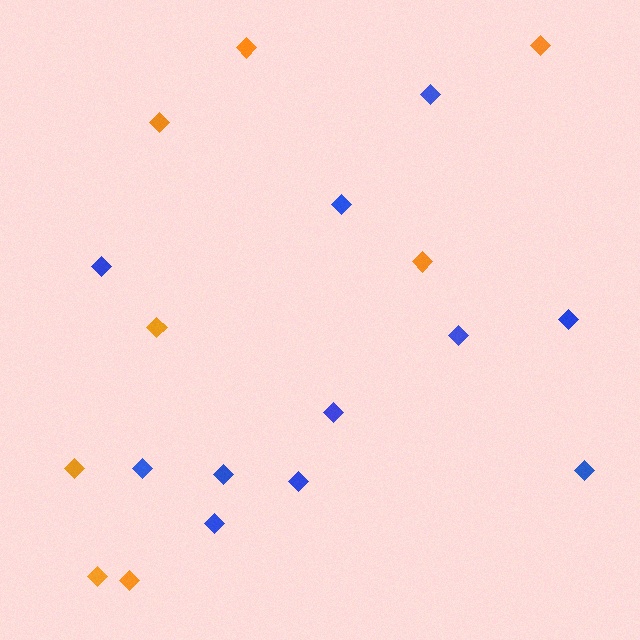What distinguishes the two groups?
There are 2 groups: one group of blue diamonds (11) and one group of orange diamonds (8).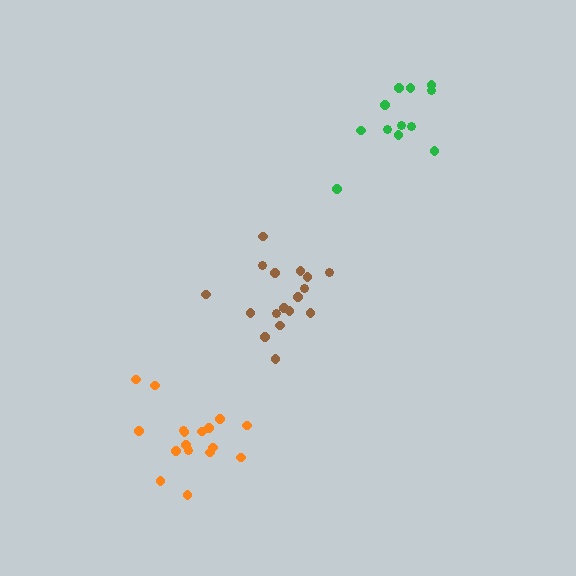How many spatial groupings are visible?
There are 3 spatial groupings.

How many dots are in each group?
Group 1: 12 dots, Group 2: 17 dots, Group 3: 17 dots (46 total).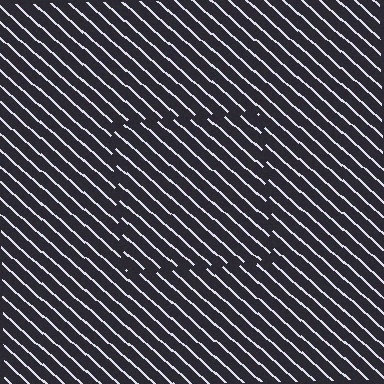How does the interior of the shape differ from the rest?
The interior of the shape contains the same grating, shifted by half a period — the contour is defined by the phase discontinuity where line-ends from the inner and outer gratings abut.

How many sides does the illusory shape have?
4 sides — the line-ends trace a square.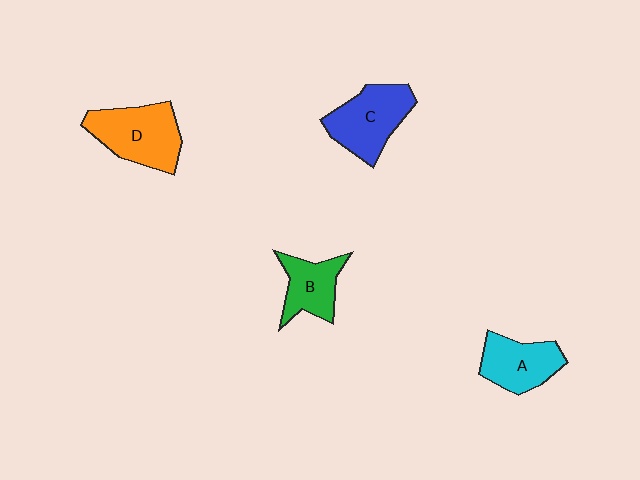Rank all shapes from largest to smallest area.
From largest to smallest: D (orange), C (blue), A (cyan), B (green).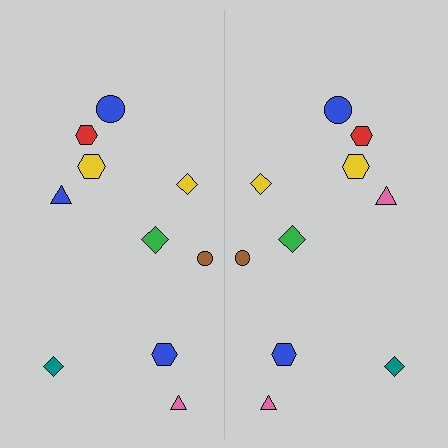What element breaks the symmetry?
The pink triangle on the right side breaks the symmetry — its mirror counterpart is blue.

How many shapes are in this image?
There are 20 shapes in this image.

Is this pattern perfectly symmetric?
No, the pattern is not perfectly symmetric. The pink triangle on the right side breaks the symmetry — its mirror counterpart is blue.